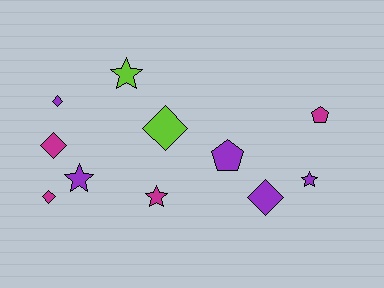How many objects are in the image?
There are 11 objects.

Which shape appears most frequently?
Diamond, with 5 objects.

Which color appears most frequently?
Purple, with 5 objects.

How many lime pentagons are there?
There are no lime pentagons.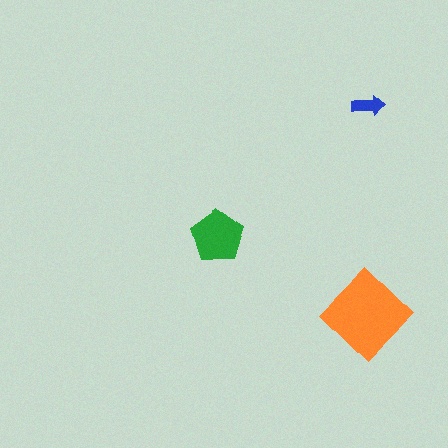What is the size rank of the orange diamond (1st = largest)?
1st.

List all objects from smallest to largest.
The blue arrow, the green pentagon, the orange diamond.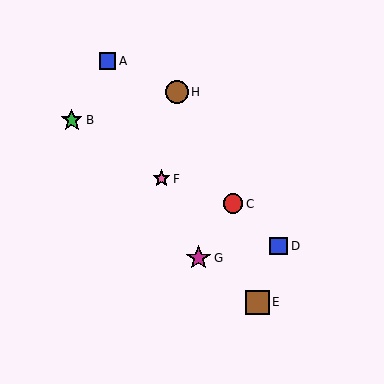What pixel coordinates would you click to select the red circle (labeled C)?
Click at (233, 204) to select the red circle C.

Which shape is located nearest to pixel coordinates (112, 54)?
The blue square (labeled A) at (108, 61) is nearest to that location.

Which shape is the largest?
The magenta star (labeled G) is the largest.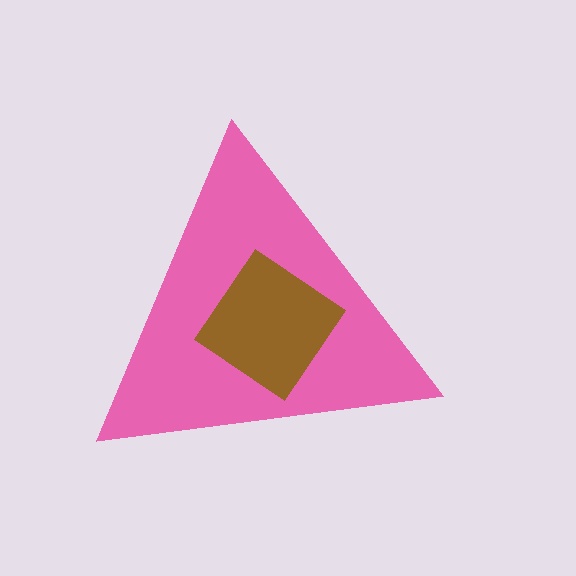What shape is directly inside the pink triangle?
The brown diamond.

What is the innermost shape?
The brown diamond.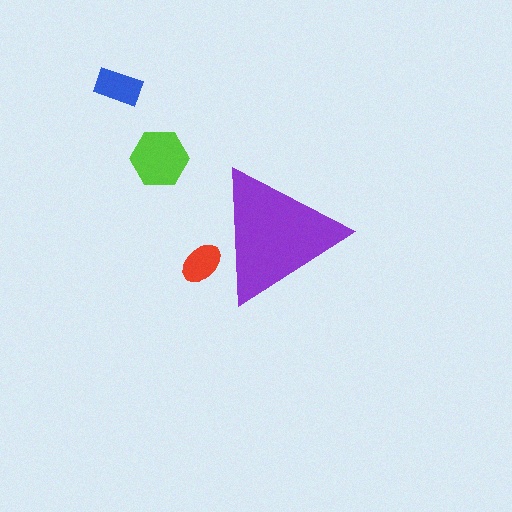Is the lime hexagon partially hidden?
No, the lime hexagon is fully visible.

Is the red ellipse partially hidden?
Yes, the red ellipse is partially hidden behind the purple triangle.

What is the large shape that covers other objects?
A purple triangle.